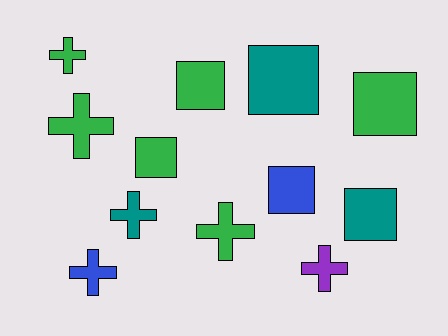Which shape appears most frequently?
Cross, with 6 objects.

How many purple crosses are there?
There is 1 purple cross.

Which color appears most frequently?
Green, with 6 objects.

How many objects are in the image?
There are 12 objects.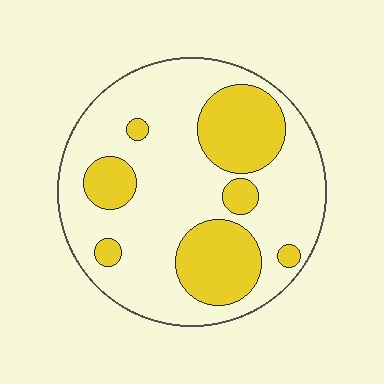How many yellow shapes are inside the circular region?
7.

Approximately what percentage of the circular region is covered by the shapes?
Approximately 30%.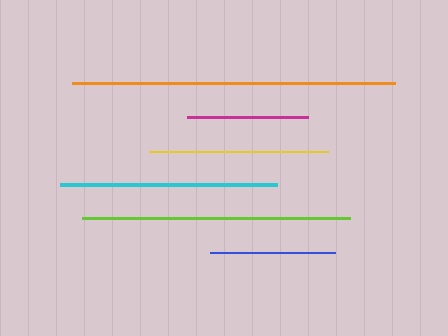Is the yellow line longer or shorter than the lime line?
The lime line is longer than the yellow line.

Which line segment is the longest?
The orange line is the longest at approximately 323 pixels.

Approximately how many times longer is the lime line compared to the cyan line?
The lime line is approximately 1.2 times the length of the cyan line.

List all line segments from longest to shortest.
From longest to shortest: orange, lime, cyan, yellow, blue, magenta.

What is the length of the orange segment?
The orange segment is approximately 323 pixels long.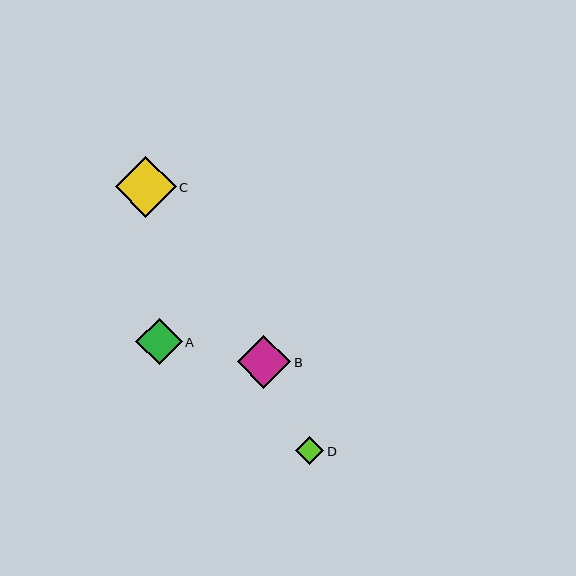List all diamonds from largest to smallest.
From largest to smallest: C, B, A, D.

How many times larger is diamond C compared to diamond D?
Diamond C is approximately 2.2 times the size of diamond D.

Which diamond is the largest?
Diamond C is the largest with a size of approximately 61 pixels.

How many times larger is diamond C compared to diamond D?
Diamond C is approximately 2.2 times the size of diamond D.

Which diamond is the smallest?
Diamond D is the smallest with a size of approximately 28 pixels.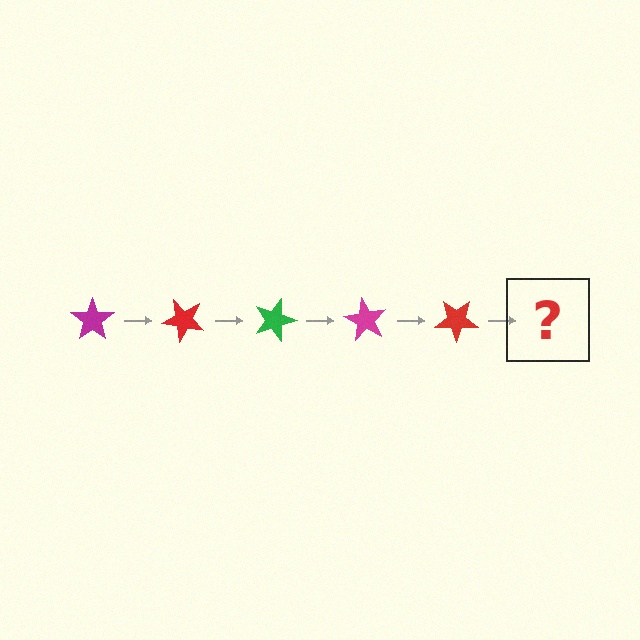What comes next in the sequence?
The next element should be a green star, rotated 225 degrees from the start.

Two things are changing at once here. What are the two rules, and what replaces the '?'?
The two rules are that it rotates 45 degrees each step and the color cycles through magenta, red, and green. The '?' should be a green star, rotated 225 degrees from the start.